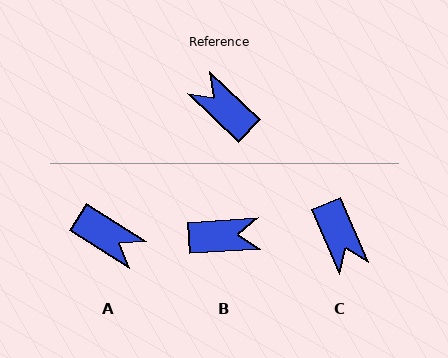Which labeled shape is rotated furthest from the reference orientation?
A, about 169 degrees away.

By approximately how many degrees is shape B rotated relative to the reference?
Approximately 133 degrees clockwise.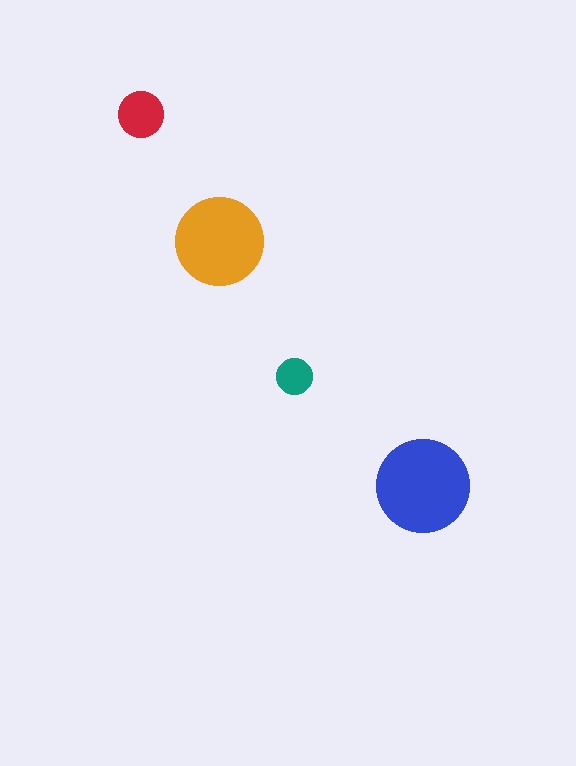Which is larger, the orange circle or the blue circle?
The blue one.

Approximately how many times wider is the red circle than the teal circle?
About 1.5 times wider.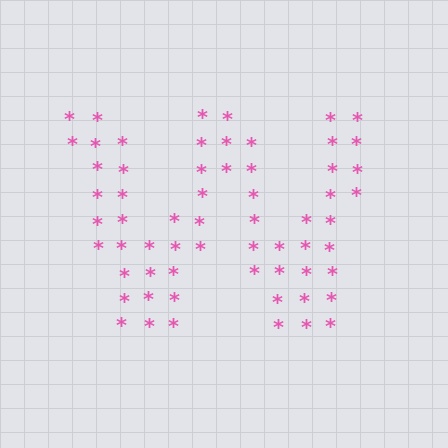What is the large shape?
The large shape is the letter W.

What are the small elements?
The small elements are asterisks.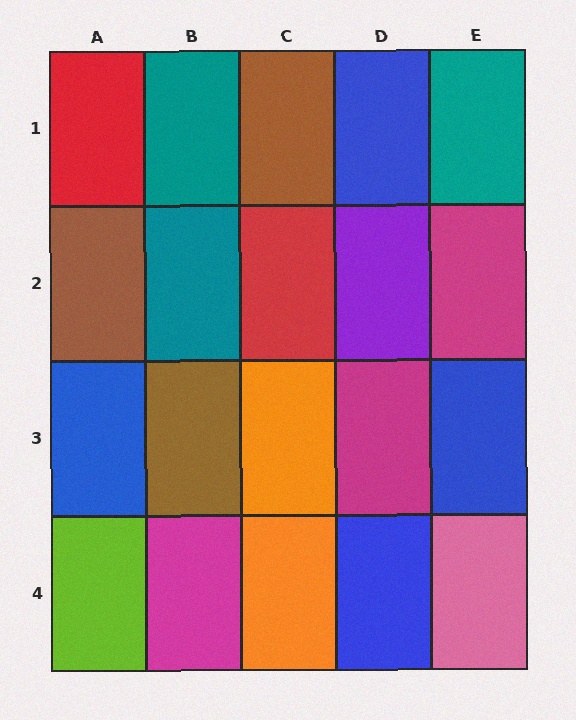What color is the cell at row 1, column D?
Blue.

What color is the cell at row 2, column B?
Teal.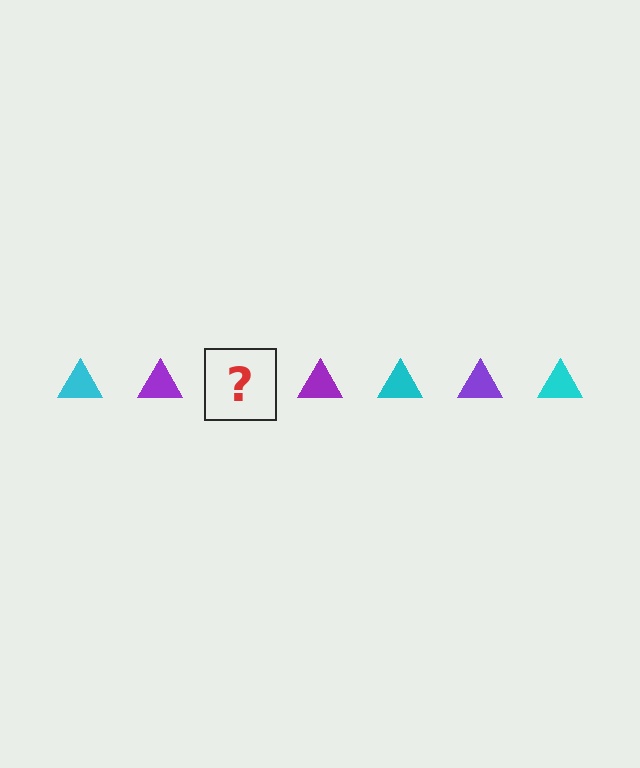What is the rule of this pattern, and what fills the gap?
The rule is that the pattern cycles through cyan, purple triangles. The gap should be filled with a cyan triangle.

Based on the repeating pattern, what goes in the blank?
The blank should be a cyan triangle.